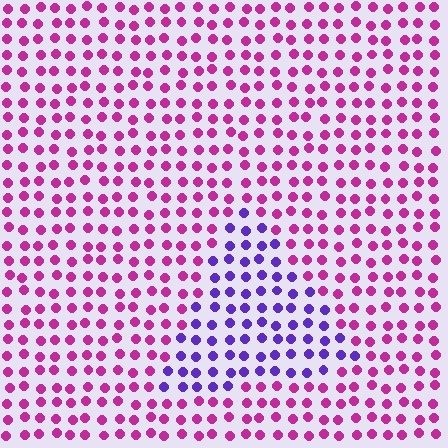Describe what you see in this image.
The image is filled with small magenta elements in a uniform arrangement. A triangle-shaped region is visible where the elements are tinted to a slightly different hue, forming a subtle color boundary.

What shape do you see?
I see a triangle.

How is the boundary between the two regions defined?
The boundary is defined purely by a slight shift in hue (about 55 degrees). Spacing, size, and orientation are identical on both sides.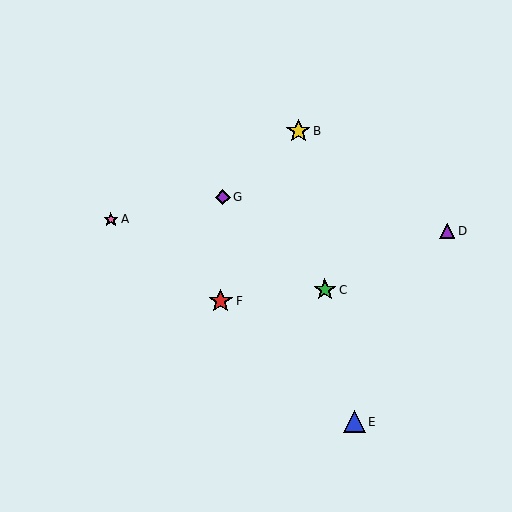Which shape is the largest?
The yellow star (labeled B) is the largest.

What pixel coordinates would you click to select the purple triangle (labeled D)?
Click at (447, 231) to select the purple triangle D.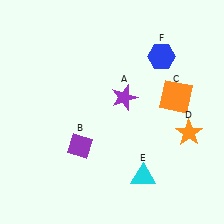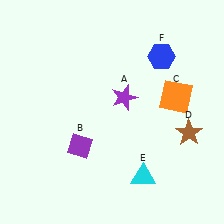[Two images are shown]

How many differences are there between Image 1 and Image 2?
There is 1 difference between the two images.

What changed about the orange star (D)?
In Image 1, D is orange. In Image 2, it changed to brown.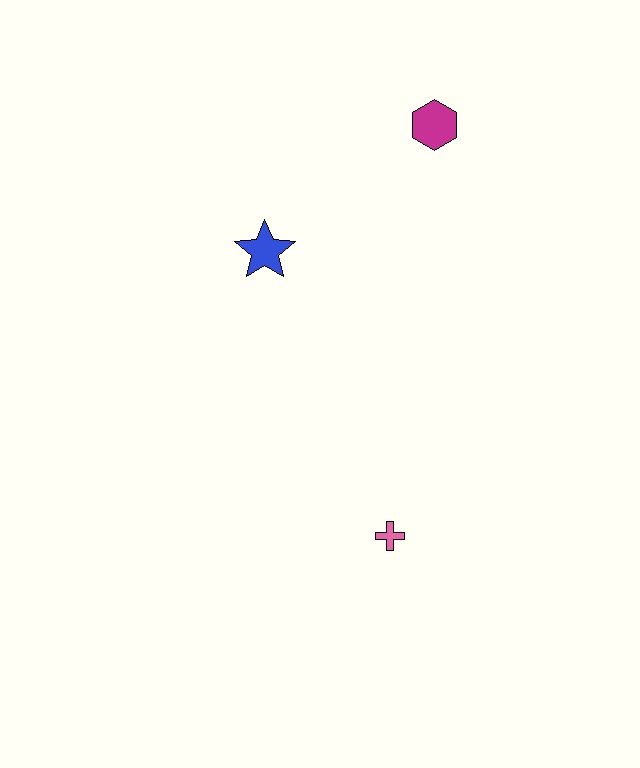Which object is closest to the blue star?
The magenta hexagon is closest to the blue star.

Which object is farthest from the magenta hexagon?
The pink cross is farthest from the magenta hexagon.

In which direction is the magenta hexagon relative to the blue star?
The magenta hexagon is to the right of the blue star.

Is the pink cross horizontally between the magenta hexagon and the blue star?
Yes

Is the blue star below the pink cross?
No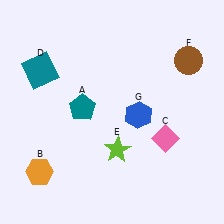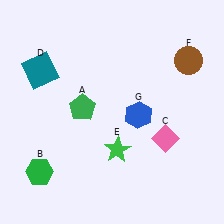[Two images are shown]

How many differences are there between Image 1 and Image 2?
There are 3 differences between the two images.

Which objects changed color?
A changed from teal to green. B changed from orange to green. E changed from lime to green.